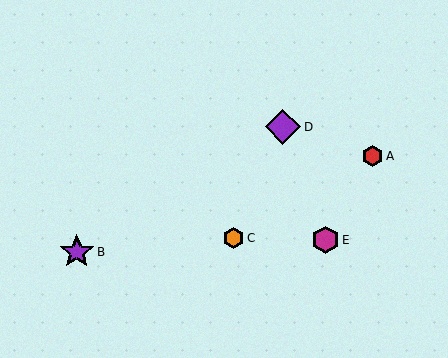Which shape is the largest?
The purple diamond (labeled D) is the largest.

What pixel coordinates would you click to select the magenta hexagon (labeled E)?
Click at (325, 240) to select the magenta hexagon E.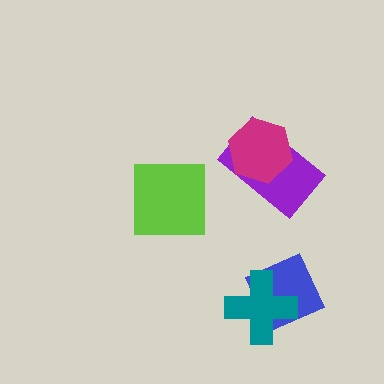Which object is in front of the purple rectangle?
The magenta hexagon is in front of the purple rectangle.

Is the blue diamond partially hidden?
Yes, it is partially covered by another shape.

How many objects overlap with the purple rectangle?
1 object overlaps with the purple rectangle.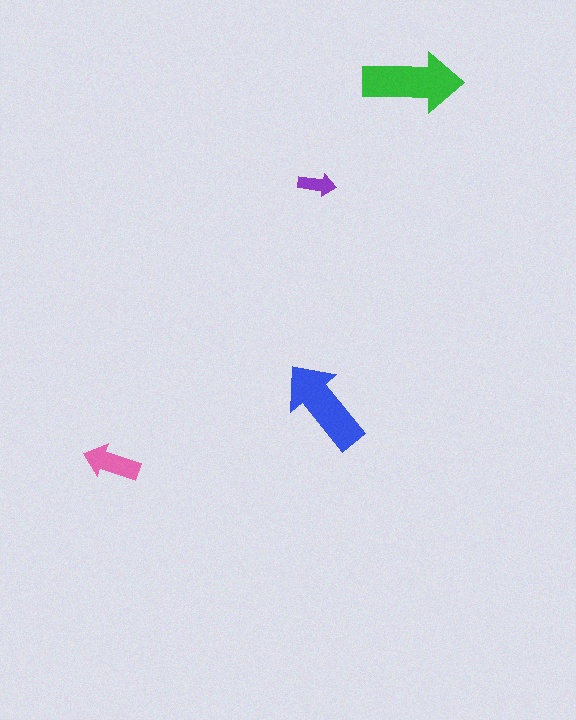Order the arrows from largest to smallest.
the green one, the blue one, the pink one, the purple one.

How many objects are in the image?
There are 4 objects in the image.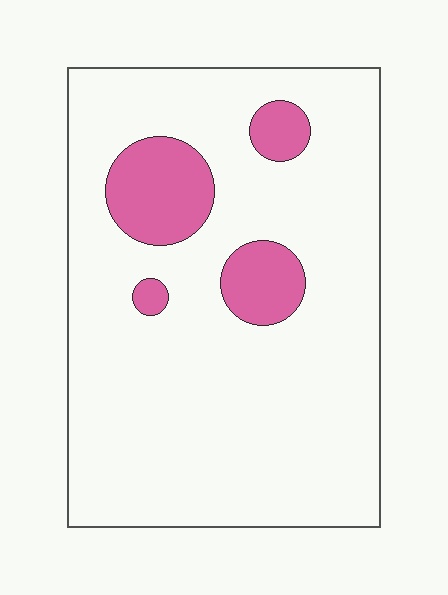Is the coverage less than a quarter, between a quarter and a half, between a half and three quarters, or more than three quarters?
Less than a quarter.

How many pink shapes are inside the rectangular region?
4.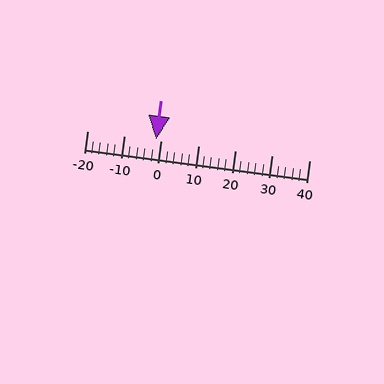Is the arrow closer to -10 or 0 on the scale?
The arrow is closer to 0.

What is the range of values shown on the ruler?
The ruler shows values from -20 to 40.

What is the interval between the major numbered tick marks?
The major tick marks are spaced 10 units apart.